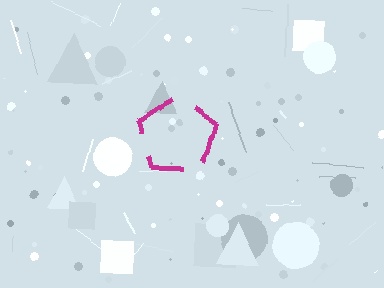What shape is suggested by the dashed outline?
The dashed outline suggests a pentagon.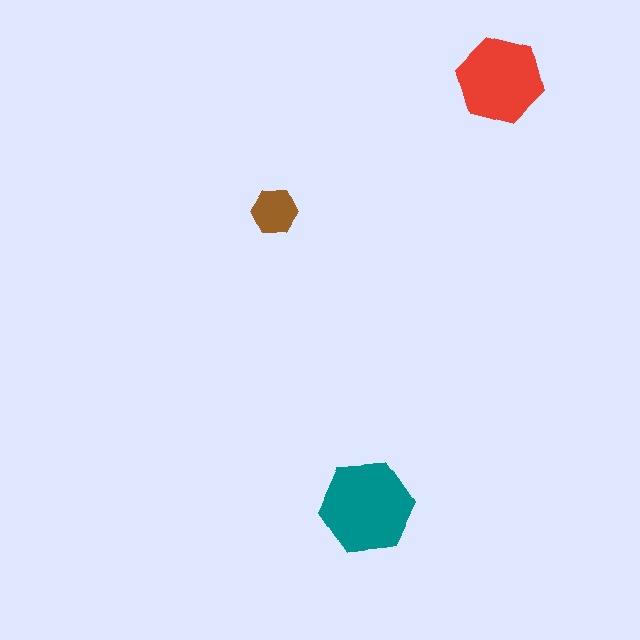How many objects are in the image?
There are 3 objects in the image.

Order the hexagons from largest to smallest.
the teal one, the red one, the brown one.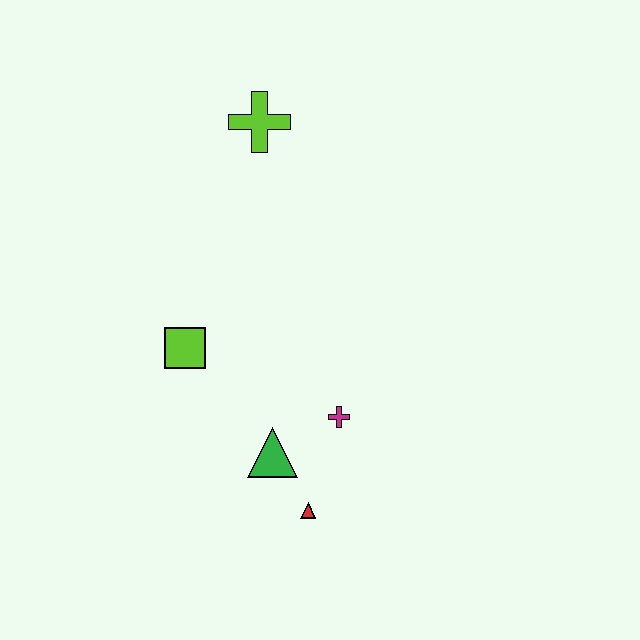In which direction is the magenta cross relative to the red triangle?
The magenta cross is above the red triangle.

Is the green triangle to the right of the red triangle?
No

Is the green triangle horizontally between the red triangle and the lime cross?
Yes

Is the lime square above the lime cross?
No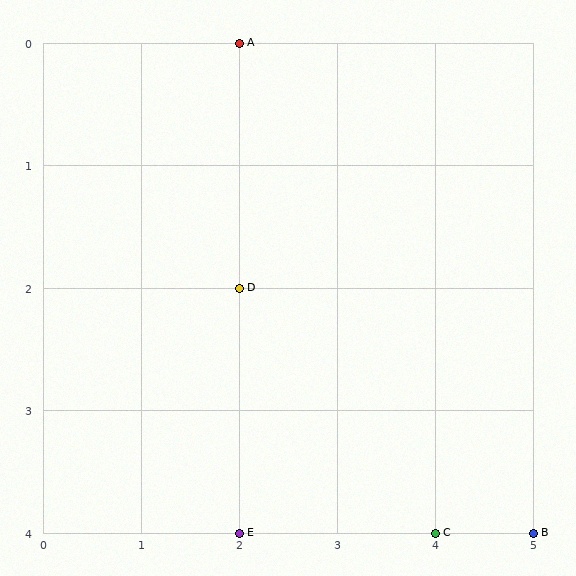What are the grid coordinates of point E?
Point E is at grid coordinates (2, 4).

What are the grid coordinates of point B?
Point B is at grid coordinates (5, 4).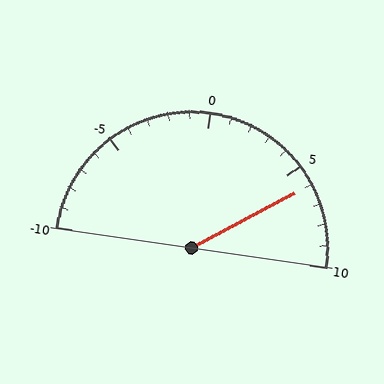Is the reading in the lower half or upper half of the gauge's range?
The reading is in the upper half of the range (-10 to 10).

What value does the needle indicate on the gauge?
The needle indicates approximately 6.